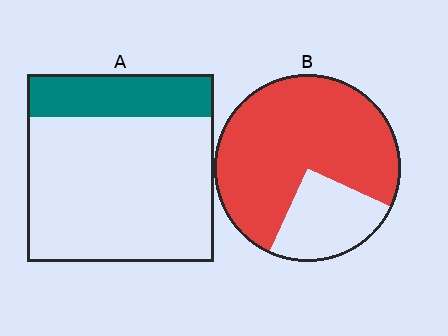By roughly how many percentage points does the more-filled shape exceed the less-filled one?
By roughly 50 percentage points (B over A).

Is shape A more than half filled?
No.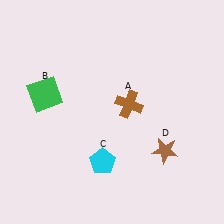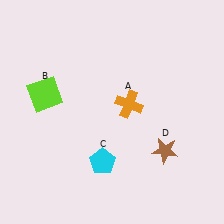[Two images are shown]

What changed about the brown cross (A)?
In Image 1, A is brown. In Image 2, it changed to orange.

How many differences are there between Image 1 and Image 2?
There are 2 differences between the two images.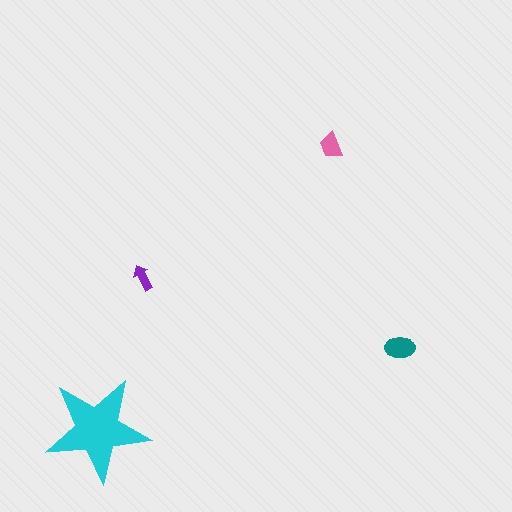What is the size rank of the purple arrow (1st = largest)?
4th.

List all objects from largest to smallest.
The cyan star, the teal ellipse, the pink trapezoid, the purple arrow.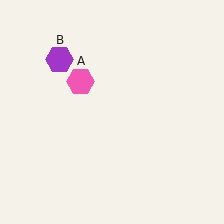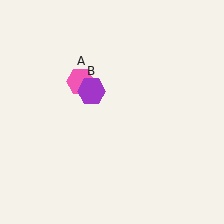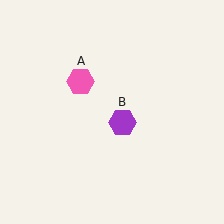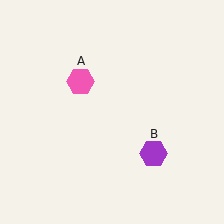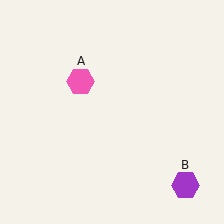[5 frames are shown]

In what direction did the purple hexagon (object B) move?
The purple hexagon (object B) moved down and to the right.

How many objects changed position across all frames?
1 object changed position: purple hexagon (object B).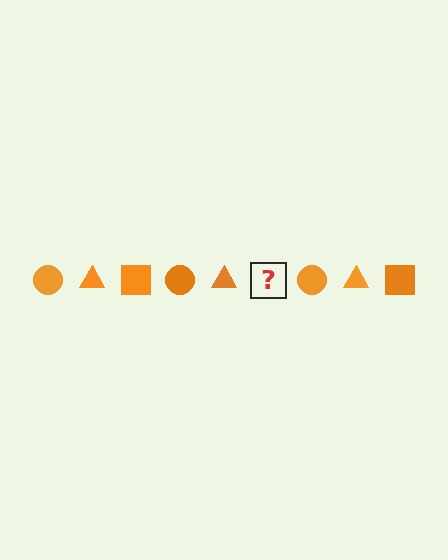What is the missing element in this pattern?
The missing element is an orange square.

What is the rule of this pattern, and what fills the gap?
The rule is that the pattern cycles through circle, triangle, square shapes in orange. The gap should be filled with an orange square.